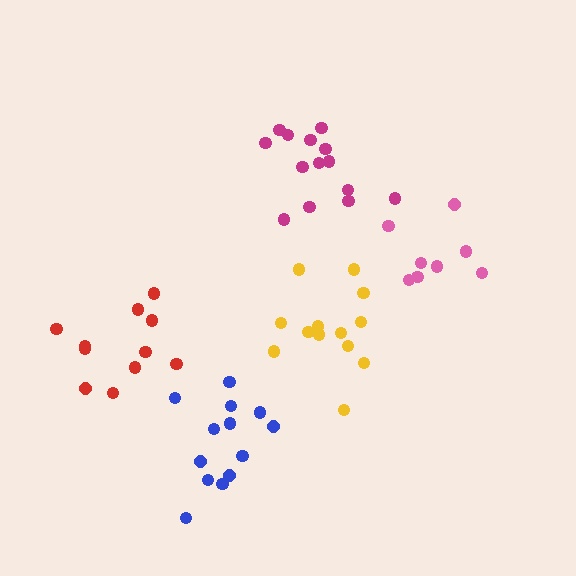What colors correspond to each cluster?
The clusters are colored: red, yellow, magenta, blue, pink.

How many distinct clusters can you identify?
There are 5 distinct clusters.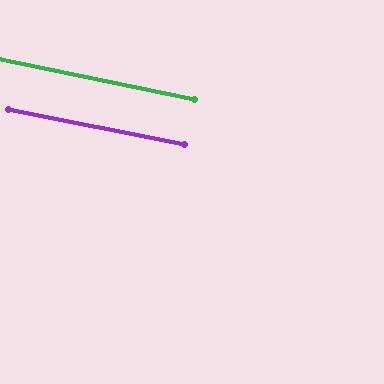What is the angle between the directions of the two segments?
Approximately 1 degree.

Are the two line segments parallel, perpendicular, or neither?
Parallel — their directions differ by only 0.7°.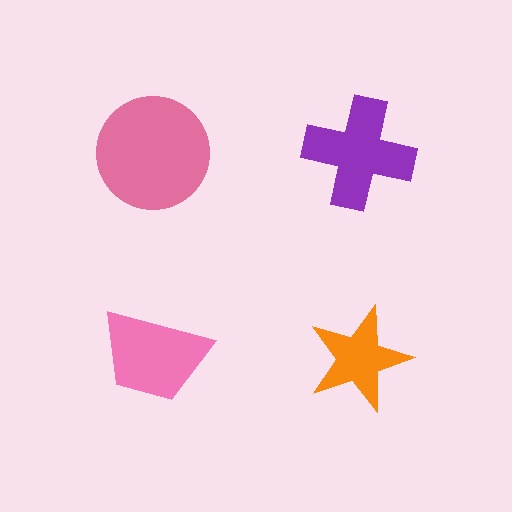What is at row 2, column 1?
A pink trapezoid.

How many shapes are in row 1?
2 shapes.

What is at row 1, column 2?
A purple cross.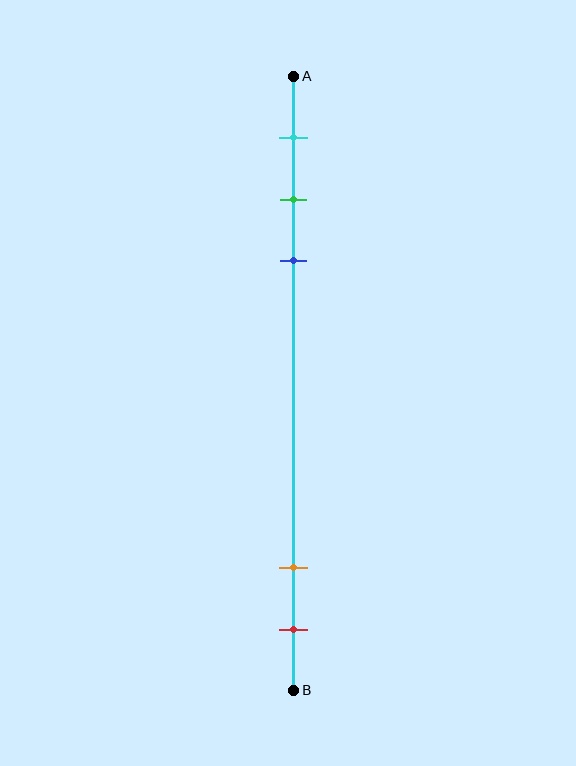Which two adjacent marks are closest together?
The green and blue marks are the closest adjacent pair.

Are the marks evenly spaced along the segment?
No, the marks are not evenly spaced.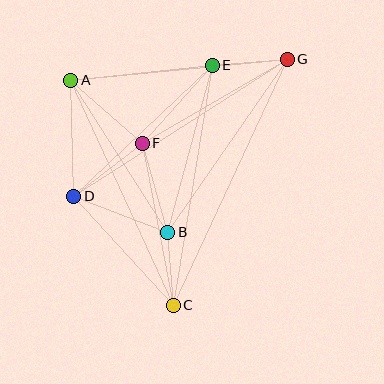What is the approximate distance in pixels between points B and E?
The distance between B and E is approximately 173 pixels.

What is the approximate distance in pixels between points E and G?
The distance between E and G is approximately 75 pixels.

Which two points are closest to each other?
Points B and C are closest to each other.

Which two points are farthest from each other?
Points C and G are farthest from each other.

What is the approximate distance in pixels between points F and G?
The distance between F and G is approximately 167 pixels.